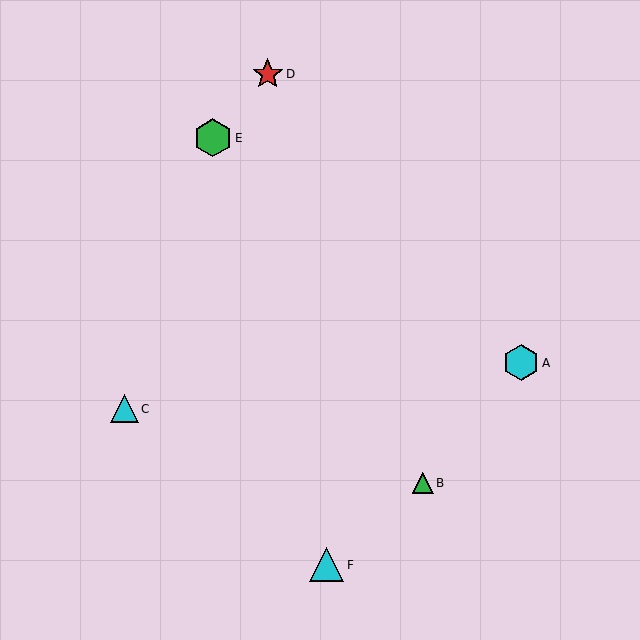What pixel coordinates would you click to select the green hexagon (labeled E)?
Click at (213, 138) to select the green hexagon E.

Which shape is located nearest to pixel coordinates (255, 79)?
The red star (labeled D) at (268, 74) is nearest to that location.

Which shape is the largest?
The green hexagon (labeled E) is the largest.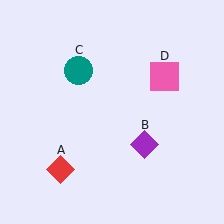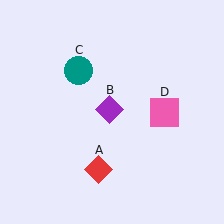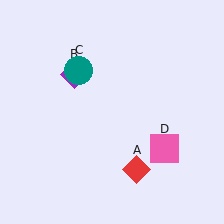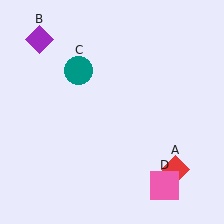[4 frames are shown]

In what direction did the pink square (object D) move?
The pink square (object D) moved down.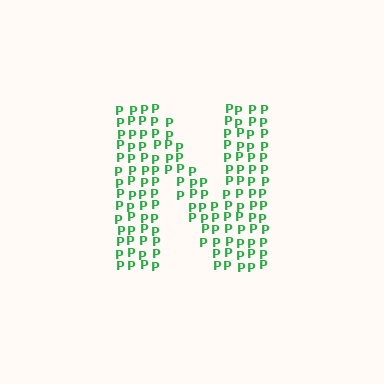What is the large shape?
The large shape is the letter N.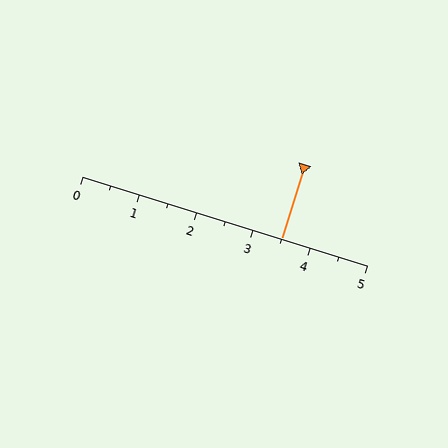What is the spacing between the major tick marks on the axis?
The major ticks are spaced 1 apart.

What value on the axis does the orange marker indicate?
The marker indicates approximately 3.5.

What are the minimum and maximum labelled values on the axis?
The axis runs from 0 to 5.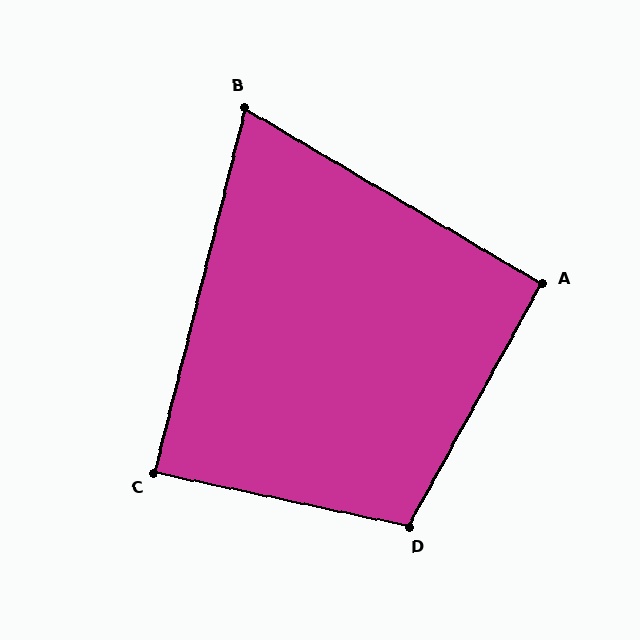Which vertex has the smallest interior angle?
B, at approximately 73 degrees.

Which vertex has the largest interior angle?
D, at approximately 107 degrees.